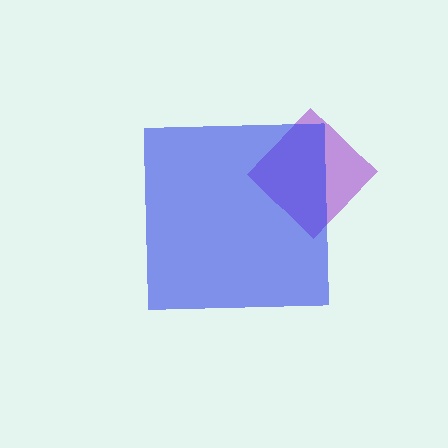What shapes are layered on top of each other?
The layered shapes are: a purple diamond, a blue square.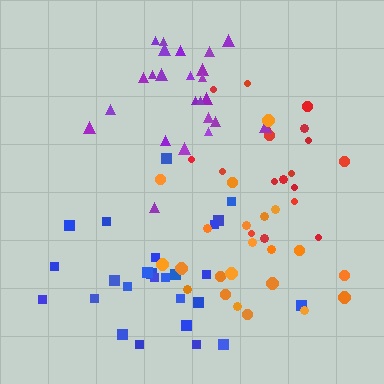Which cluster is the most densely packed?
Purple.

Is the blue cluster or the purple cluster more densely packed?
Purple.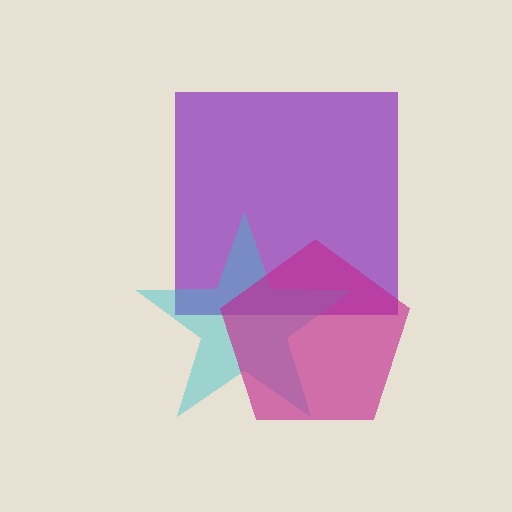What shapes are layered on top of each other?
The layered shapes are: a purple square, a cyan star, a magenta pentagon.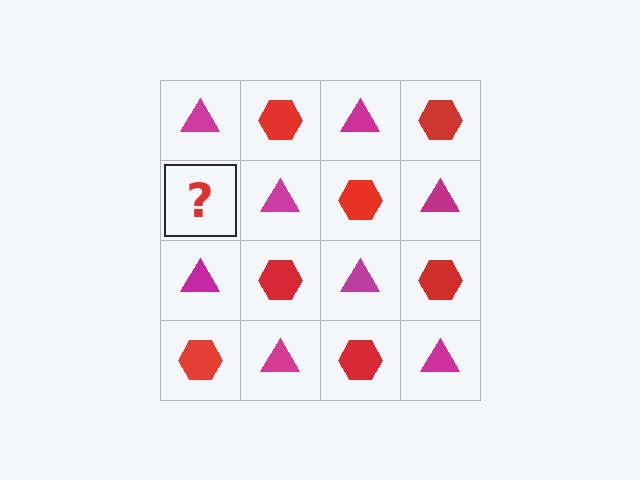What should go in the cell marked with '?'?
The missing cell should contain a red hexagon.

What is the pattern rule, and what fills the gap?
The rule is that it alternates magenta triangle and red hexagon in a checkerboard pattern. The gap should be filled with a red hexagon.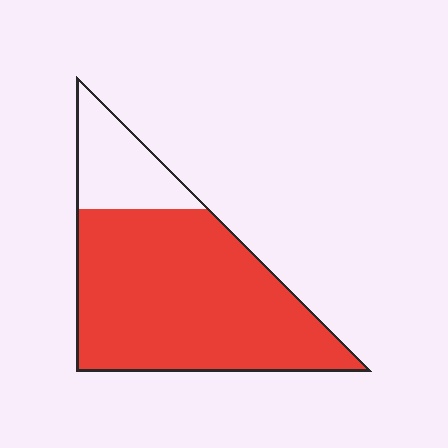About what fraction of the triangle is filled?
About four fifths (4/5).